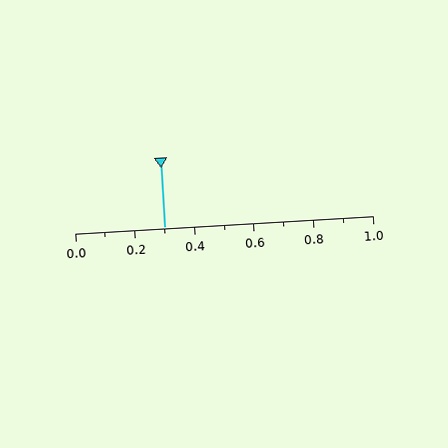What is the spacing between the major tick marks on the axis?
The major ticks are spaced 0.2 apart.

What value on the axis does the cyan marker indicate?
The marker indicates approximately 0.3.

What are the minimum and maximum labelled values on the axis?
The axis runs from 0.0 to 1.0.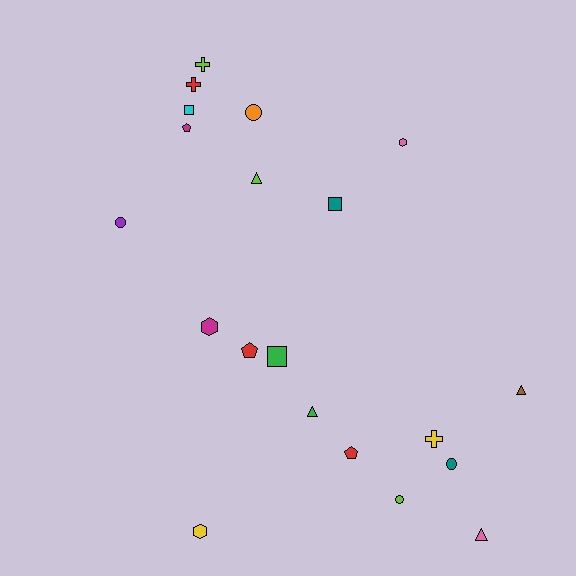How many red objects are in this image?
There are 3 red objects.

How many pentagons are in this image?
There are 3 pentagons.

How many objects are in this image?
There are 20 objects.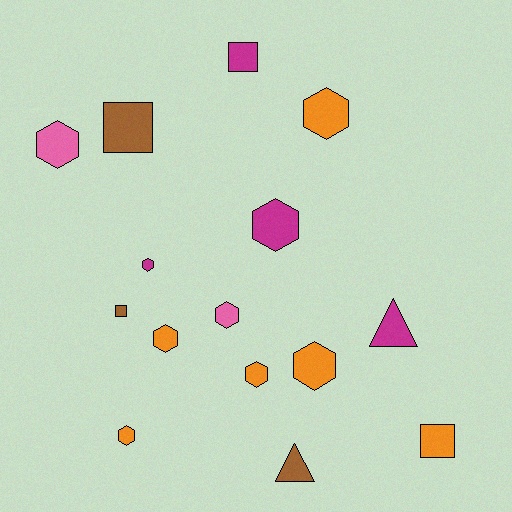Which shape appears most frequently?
Hexagon, with 9 objects.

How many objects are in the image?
There are 15 objects.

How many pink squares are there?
There are no pink squares.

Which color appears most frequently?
Orange, with 6 objects.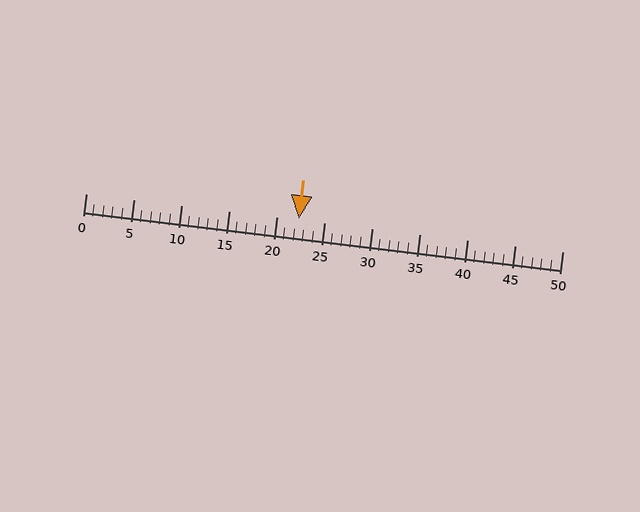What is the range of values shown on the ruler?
The ruler shows values from 0 to 50.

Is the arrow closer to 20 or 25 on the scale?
The arrow is closer to 20.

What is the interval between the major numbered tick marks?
The major tick marks are spaced 5 units apart.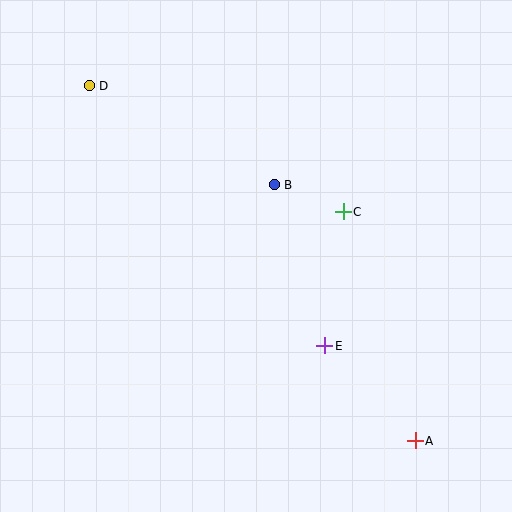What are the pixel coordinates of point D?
Point D is at (89, 86).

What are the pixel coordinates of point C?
Point C is at (343, 212).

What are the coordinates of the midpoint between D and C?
The midpoint between D and C is at (216, 149).